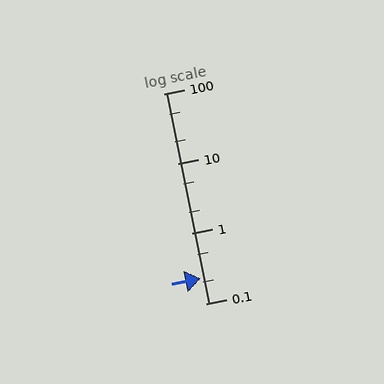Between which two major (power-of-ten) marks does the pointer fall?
The pointer is between 0.1 and 1.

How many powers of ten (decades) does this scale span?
The scale spans 3 decades, from 0.1 to 100.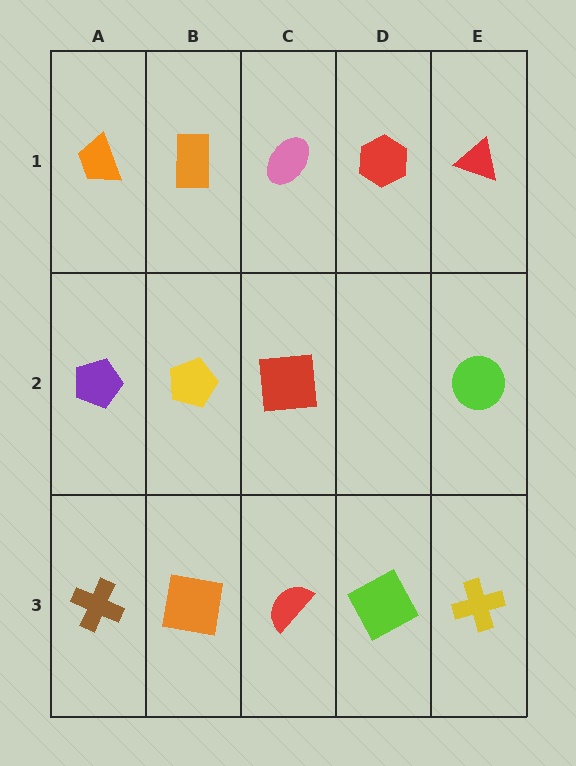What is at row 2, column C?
A red square.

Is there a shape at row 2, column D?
No, that cell is empty.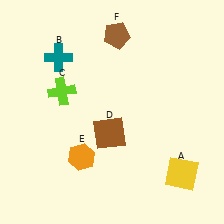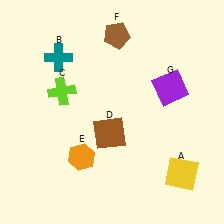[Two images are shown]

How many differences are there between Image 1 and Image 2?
There is 1 difference between the two images.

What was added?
A purple square (G) was added in Image 2.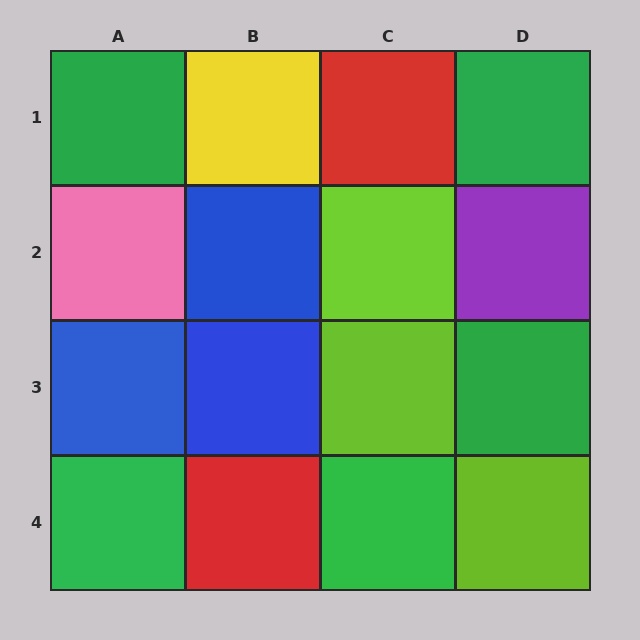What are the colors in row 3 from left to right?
Blue, blue, lime, green.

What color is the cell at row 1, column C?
Red.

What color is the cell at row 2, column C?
Lime.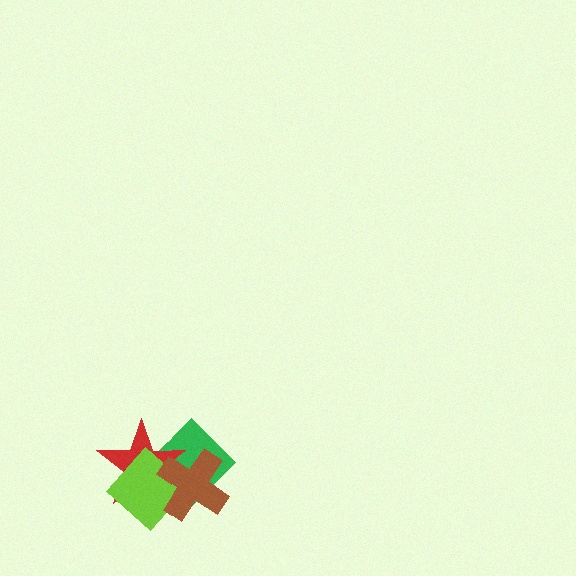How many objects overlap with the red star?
3 objects overlap with the red star.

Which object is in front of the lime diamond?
The brown cross is in front of the lime diamond.